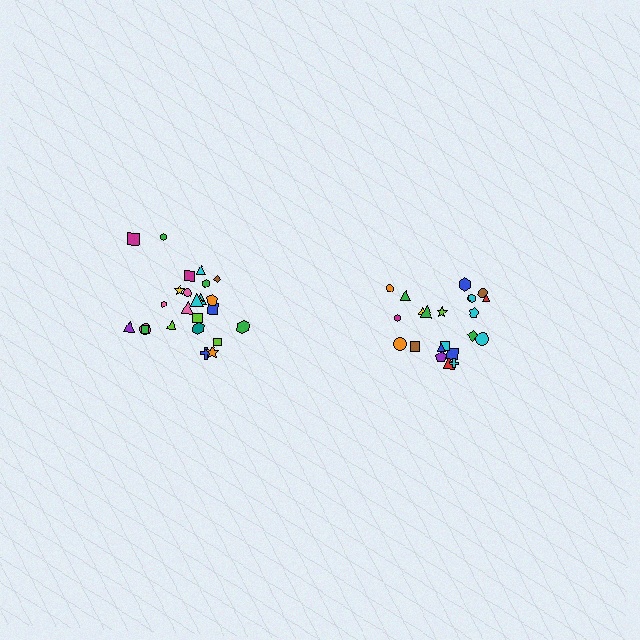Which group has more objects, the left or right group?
The left group.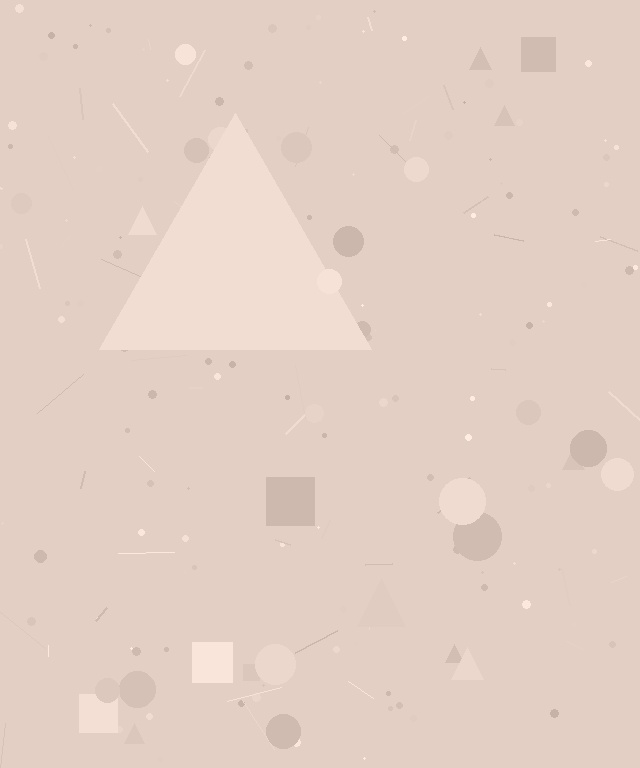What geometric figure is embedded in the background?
A triangle is embedded in the background.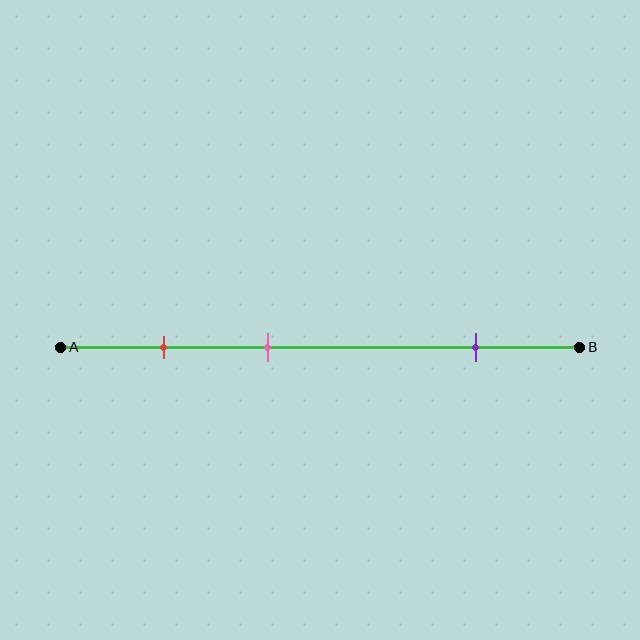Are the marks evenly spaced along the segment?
No, the marks are not evenly spaced.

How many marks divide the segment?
There are 3 marks dividing the segment.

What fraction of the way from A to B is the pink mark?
The pink mark is approximately 40% (0.4) of the way from A to B.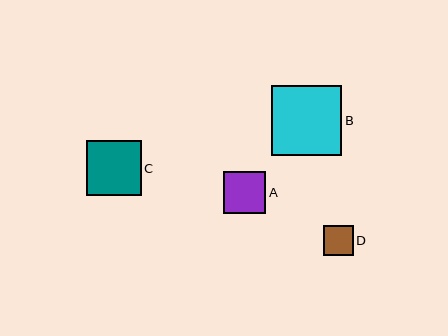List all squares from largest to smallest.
From largest to smallest: B, C, A, D.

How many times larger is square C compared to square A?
Square C is approximately 1.3 times the size of square A.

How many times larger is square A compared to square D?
Square A is approximately 1.4 times the size of square D.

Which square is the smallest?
Square D is the smallest with a size of approximately 30 pixels.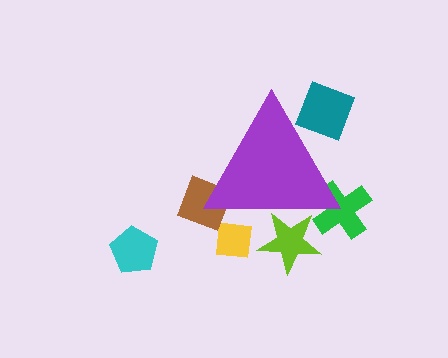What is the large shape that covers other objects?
A purple triangle.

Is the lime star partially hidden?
Yes, the lime star is partially hidden behind the purple triangle.